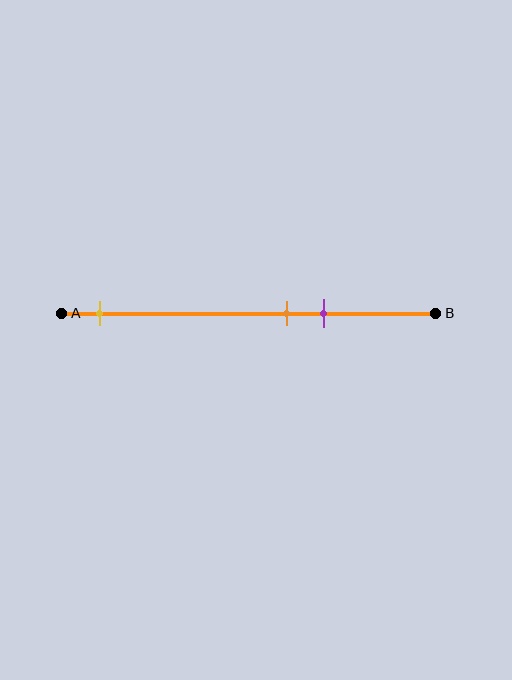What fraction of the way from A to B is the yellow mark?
The yellow mark is approximately 10% (0.1) of the way from A to B.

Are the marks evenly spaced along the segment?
No, the marks are not evenly spaced.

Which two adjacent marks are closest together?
The orange and purple marks are the closest adjacent pair.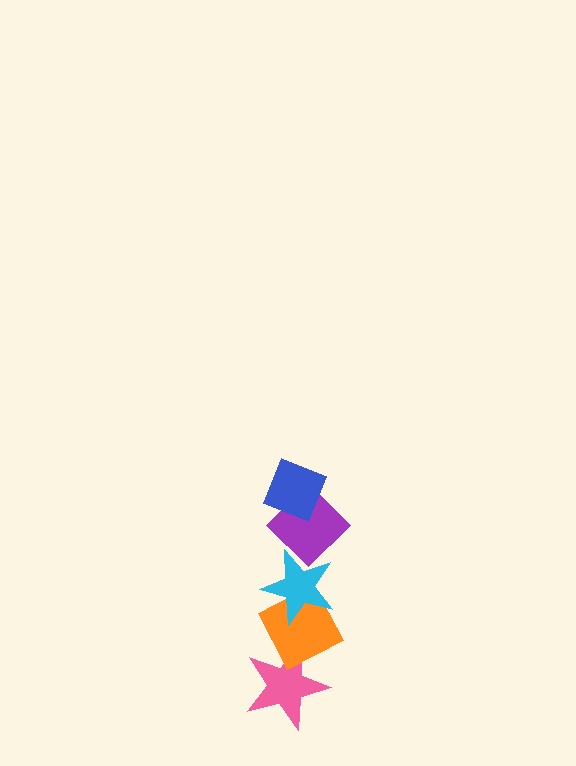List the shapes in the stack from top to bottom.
From top to bottom: the blue diamond, the purple diamond, the cyan star, the orange diamond, the pink star.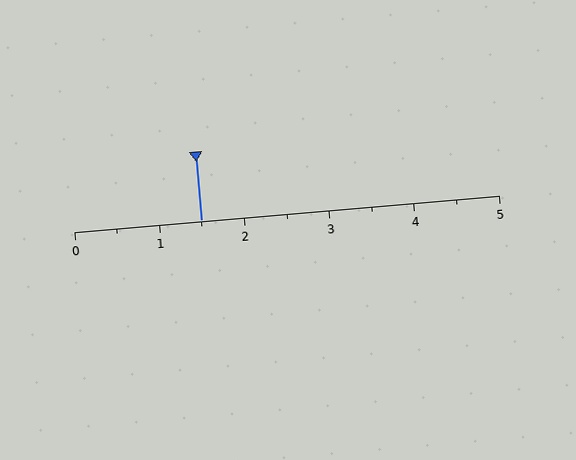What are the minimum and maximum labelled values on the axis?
The axis runs from 0 to 5.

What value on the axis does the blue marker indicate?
The marker indicates approximately 1.5.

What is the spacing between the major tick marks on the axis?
The major ticks are spaced 1 apart.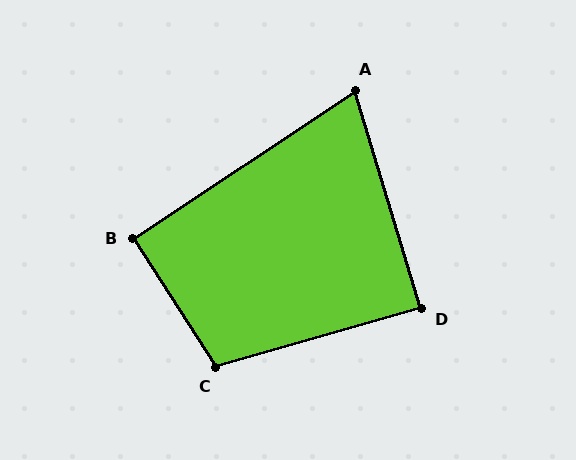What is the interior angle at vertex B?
Approximately 91 degrees (approximately right).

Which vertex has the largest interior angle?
C, at approximately 107 degrees.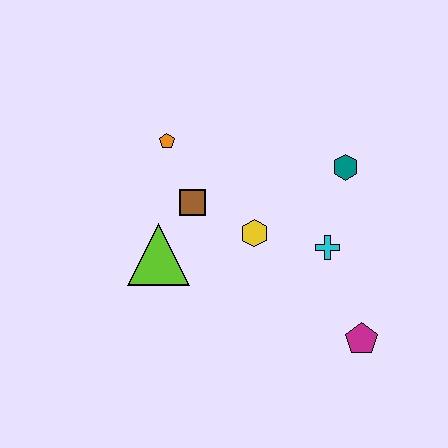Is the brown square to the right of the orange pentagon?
Yes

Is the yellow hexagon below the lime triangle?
No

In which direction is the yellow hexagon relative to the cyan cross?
The yellow hexagon is to the left of the cyan cross.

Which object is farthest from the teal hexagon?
The lime triangle is farthest from the teal hexagon.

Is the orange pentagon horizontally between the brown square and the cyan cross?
No